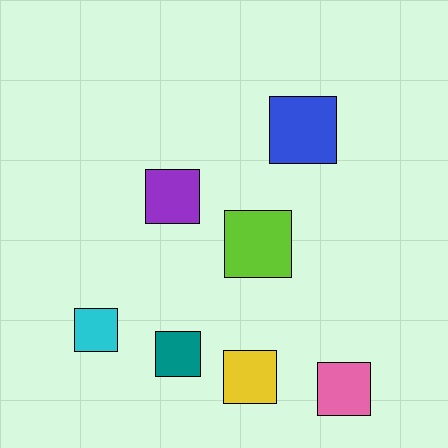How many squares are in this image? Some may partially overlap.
There are 7 squares.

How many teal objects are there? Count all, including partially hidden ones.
There is 1 teal object.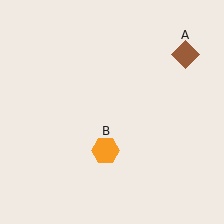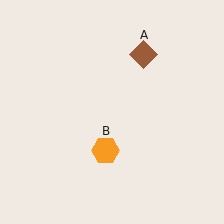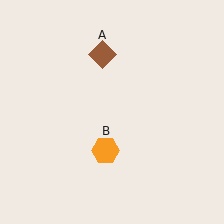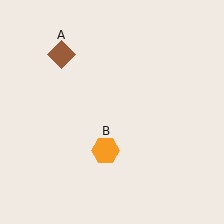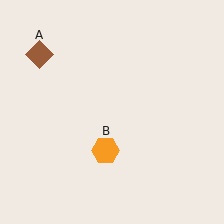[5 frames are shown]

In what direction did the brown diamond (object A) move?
The brown diamond (object A) moved left.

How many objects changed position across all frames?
1 object changed position: brown diamond (object A).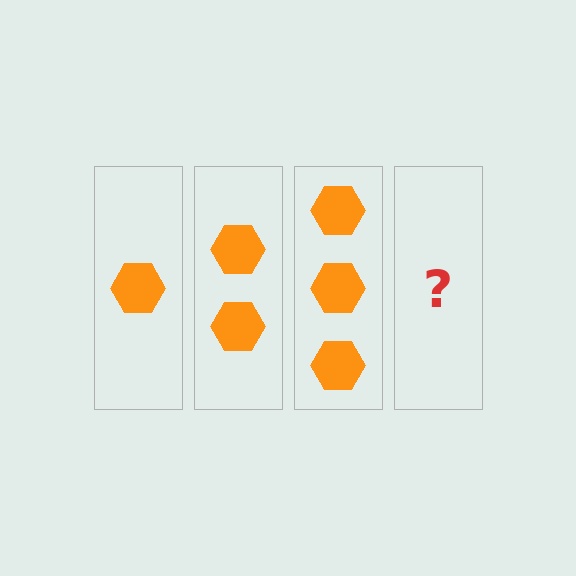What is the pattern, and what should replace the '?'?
The pattern is that each step adds one more hexagon. The '?' should be 4 hexagons.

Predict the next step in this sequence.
The next step is 4 hexagons.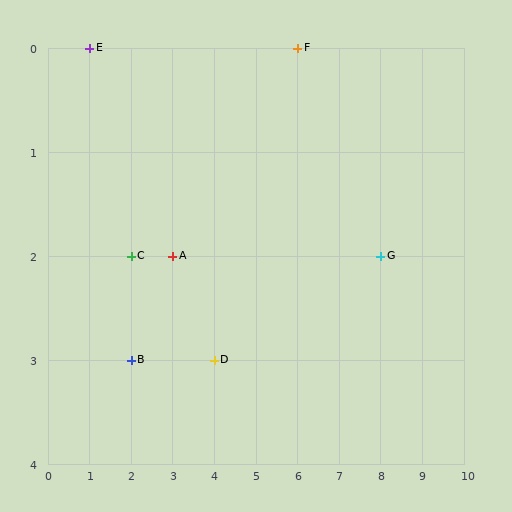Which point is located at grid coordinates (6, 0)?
Point F is at (6, 0).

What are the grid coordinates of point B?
Point B is at grid coordinates (2, 3).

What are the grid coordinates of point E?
Point E is at grid coordinates (1, 0).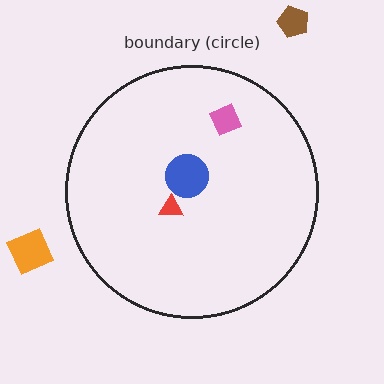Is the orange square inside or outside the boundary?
Outside.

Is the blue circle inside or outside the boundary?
Inside.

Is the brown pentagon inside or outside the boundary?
Outside.